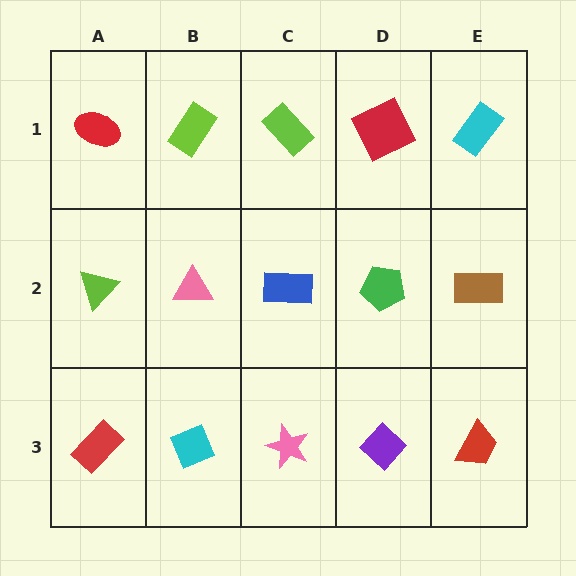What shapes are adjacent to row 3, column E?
A brown rectangle (row 2, column E), a purple diamond (row 3, column D).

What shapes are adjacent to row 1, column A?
A lime triangle (row 2, column A), a lime rectangle (row 1, column B).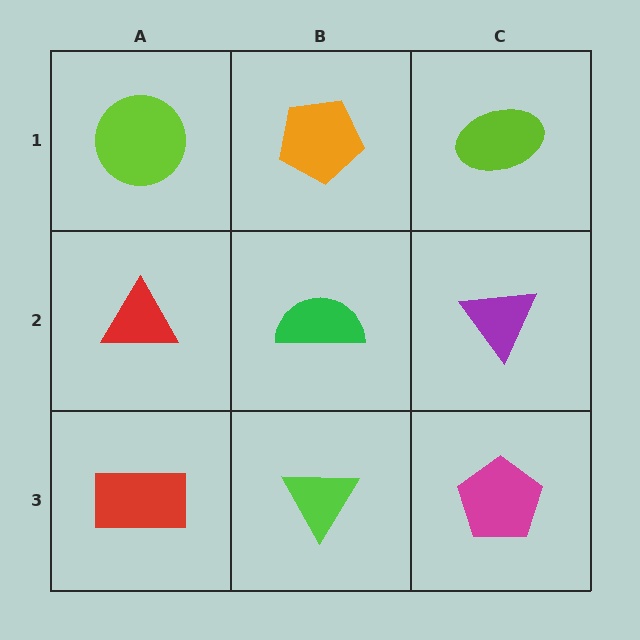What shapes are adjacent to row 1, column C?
A purple triangle (row 2, column C), an orange pentagon (row 1, column B).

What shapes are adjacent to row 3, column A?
A red triangle (row 2, column A), a lime triangle (row 3, column B).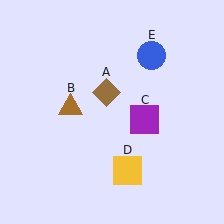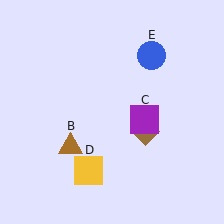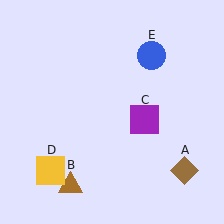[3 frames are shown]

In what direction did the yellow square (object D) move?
The yellow square (object D) moved left.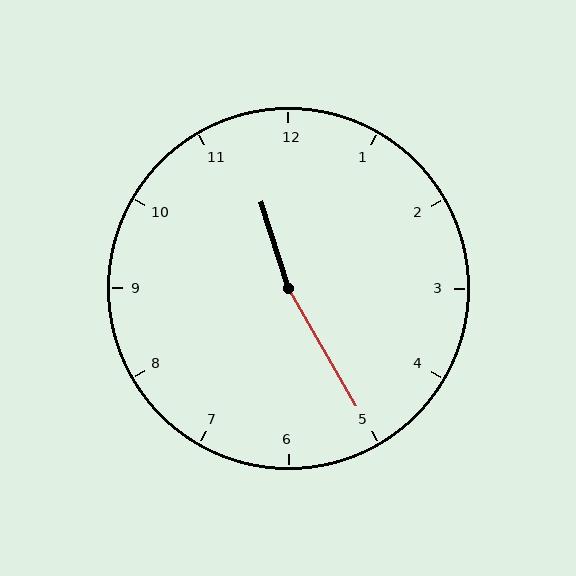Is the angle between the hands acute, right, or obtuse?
It is obtuse.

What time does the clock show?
11:25.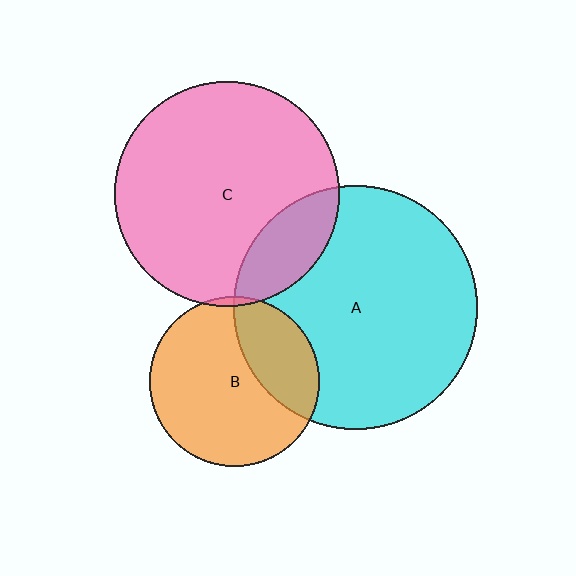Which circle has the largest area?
Circle A (cyan).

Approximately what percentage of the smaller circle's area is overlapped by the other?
Approximately 15%.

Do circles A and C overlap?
Yes.